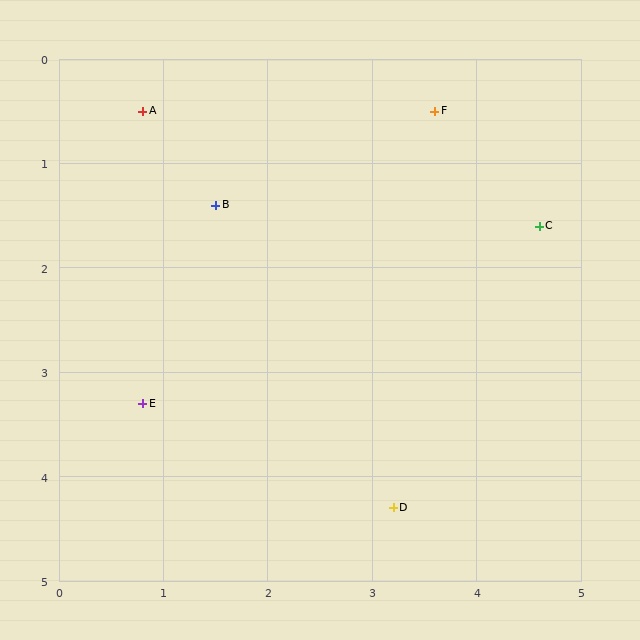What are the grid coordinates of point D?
Point D is at approximately (3.2, 4.3).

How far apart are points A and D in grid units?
Points A and D are about 4.5 grid units apart.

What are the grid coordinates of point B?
Point B is at approximately (1.5, 1.4).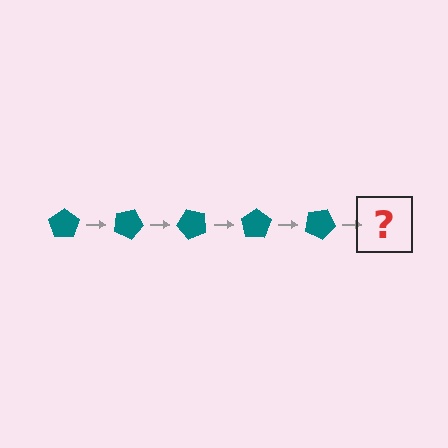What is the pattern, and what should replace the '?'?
The pattern is that the pentagon rotates 25 degrees each step. The '?' should be a teal pentagon rotated 125 degrees.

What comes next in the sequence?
The next element should be a teal pentagon rotated 125 degrees.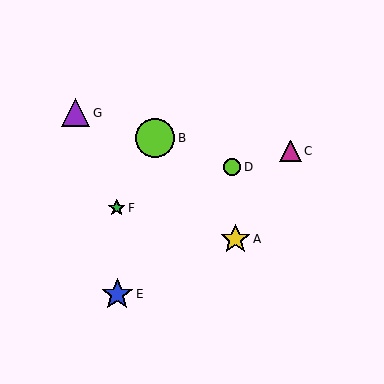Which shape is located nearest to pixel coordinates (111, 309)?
The blue star (labeled E) at (117, 294) is nearest to that location.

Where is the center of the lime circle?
The center of the lime circle is at (232, 167).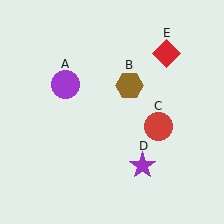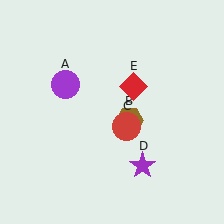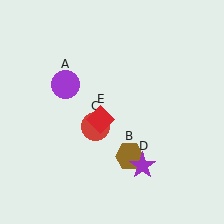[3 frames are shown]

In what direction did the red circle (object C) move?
The red circle (object C) moved left.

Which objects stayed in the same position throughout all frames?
Purple circle (object A) and purple star (object D) remained stationary.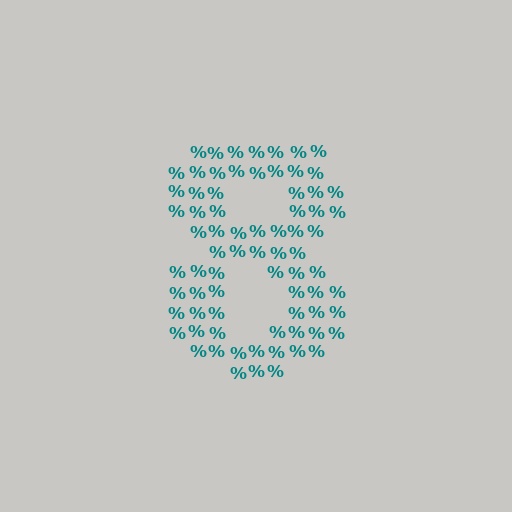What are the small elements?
The small elements are percent signs.